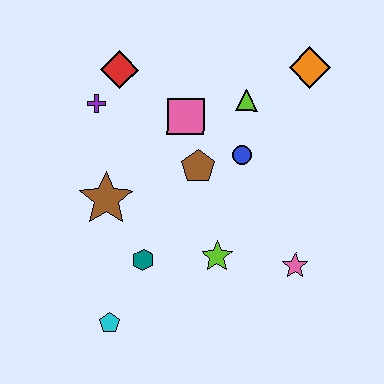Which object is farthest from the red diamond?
The pink star is farthest from the red diamond.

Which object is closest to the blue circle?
The brown pentagon is closest to the blue circle.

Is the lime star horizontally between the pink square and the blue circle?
Yes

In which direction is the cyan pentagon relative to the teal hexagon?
The cyan pentagon is below the teal hexagon.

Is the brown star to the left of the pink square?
Yes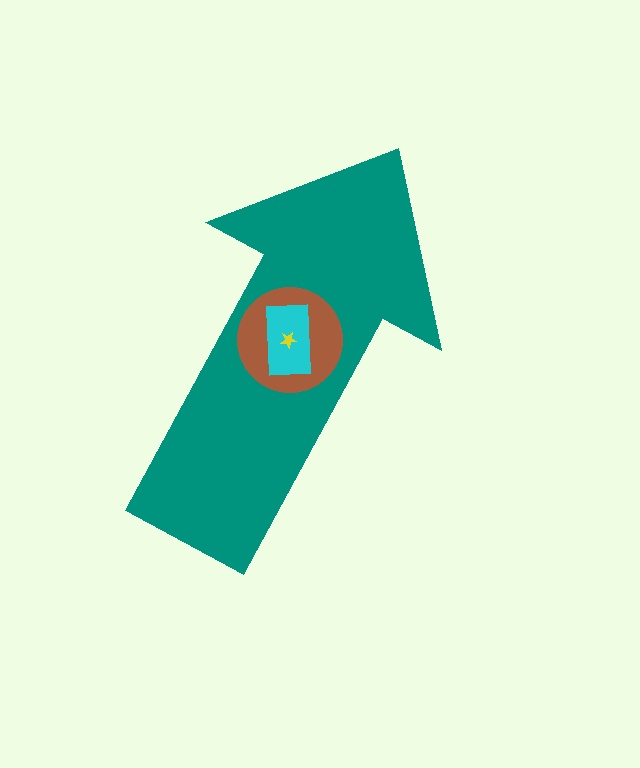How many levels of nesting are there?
4.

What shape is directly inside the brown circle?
The cyan rectangle.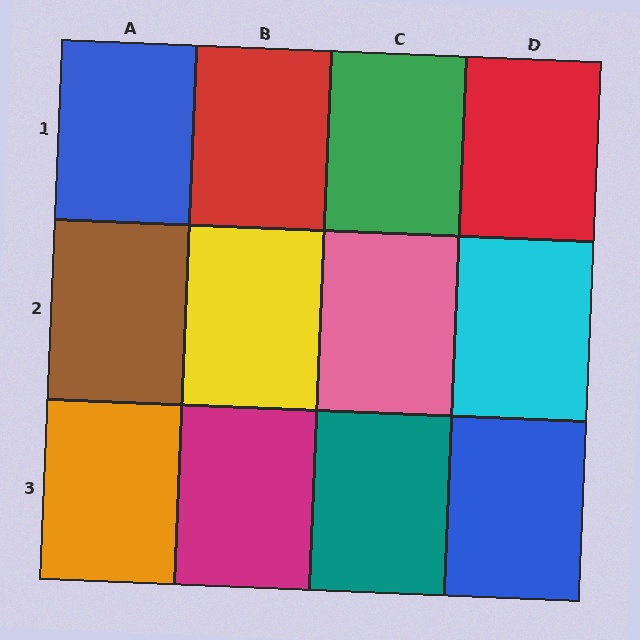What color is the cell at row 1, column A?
Blue.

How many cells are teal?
1 cell is teal.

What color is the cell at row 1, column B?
Red.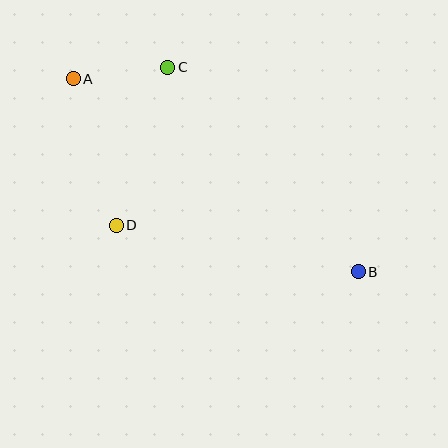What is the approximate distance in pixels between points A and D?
The distance between A and D is approximately 153 pixels.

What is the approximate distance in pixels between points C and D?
The distance between C and D is approximately 166 pixels.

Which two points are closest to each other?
Points A and C are closest to each other.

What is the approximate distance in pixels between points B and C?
The distance between B and C is approximately 280 pixels.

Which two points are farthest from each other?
Points A and B are farthest from each other.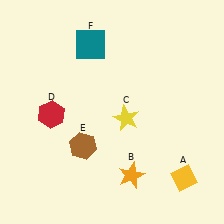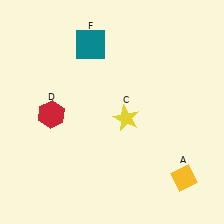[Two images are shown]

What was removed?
The orange star (B), the brown hexagon (E) were removed in Image 2.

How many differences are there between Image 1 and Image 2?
There are 2 differences between the two images.